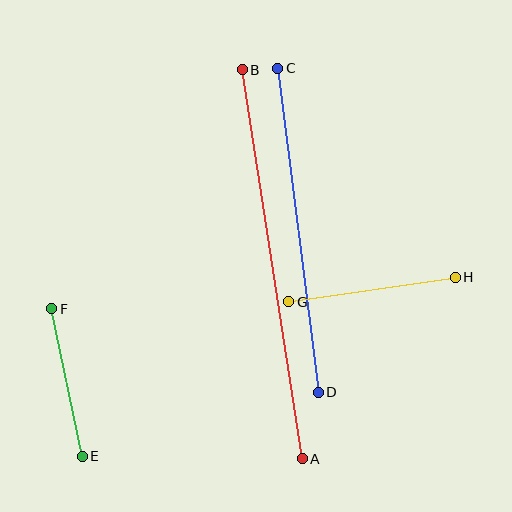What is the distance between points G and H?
The distance is approximately 168 pixels.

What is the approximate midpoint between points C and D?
The midpoint is at approximately (298, 230) pixels.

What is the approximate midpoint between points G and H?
The midpoint is at approximately (372, 289) pixels.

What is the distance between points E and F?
The distance is approximately 150 pixels.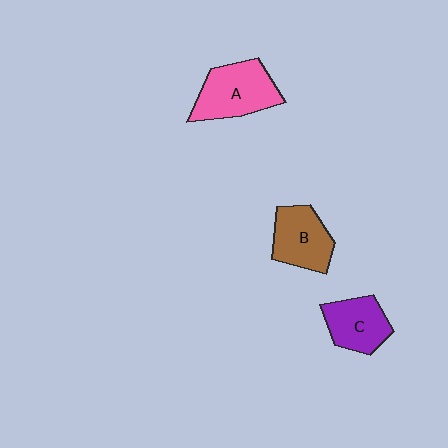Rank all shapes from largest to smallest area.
From largest to smallest: A (pink), B (brown), C (purple).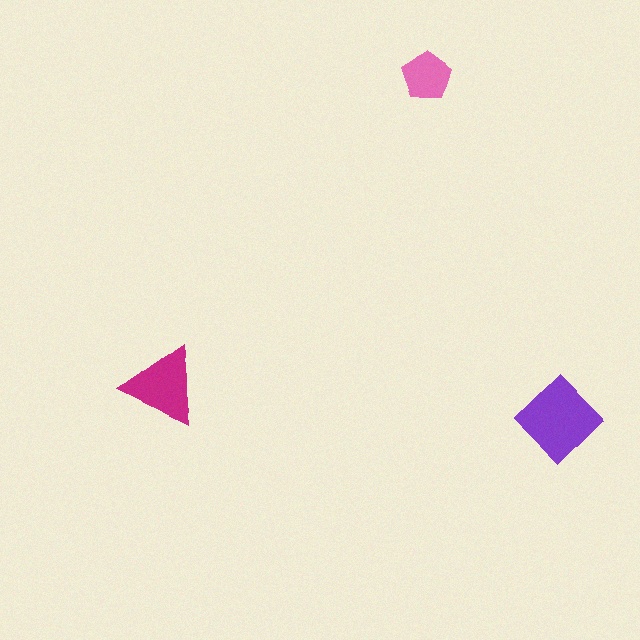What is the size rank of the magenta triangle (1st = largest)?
2nd.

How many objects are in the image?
There are 3 objects in the image.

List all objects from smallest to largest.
The pink pentagon, the magenta triangle, the purple diamond.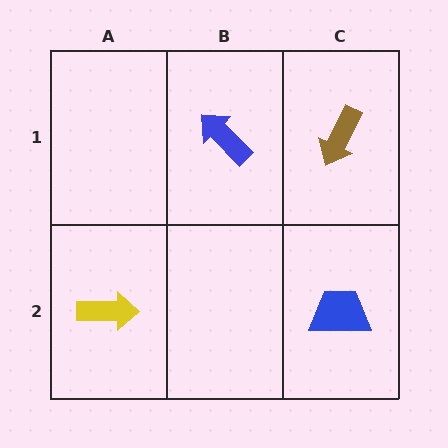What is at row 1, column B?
A blue arrow.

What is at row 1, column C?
A brown arrow.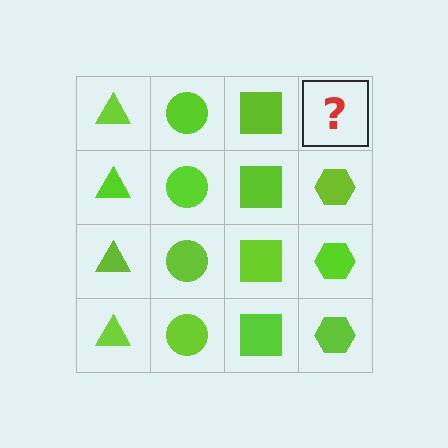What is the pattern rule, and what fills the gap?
The rule is that each column has a consistent shape. The gap should be filled with a lime hexagon.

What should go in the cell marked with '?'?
The missing cell should contain a lime hexagon.